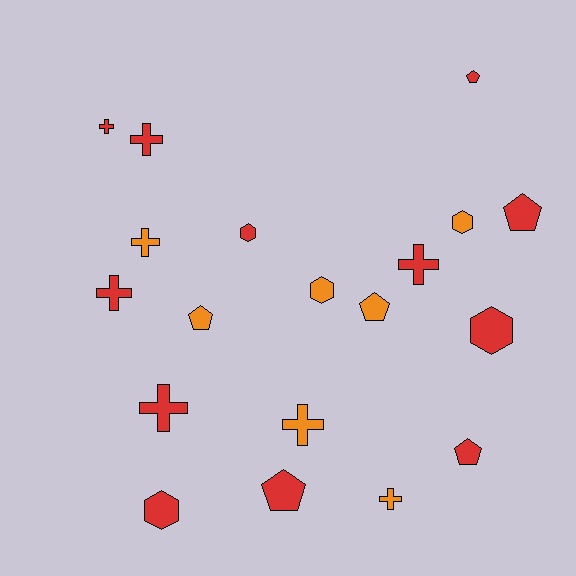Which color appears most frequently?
Red, with 12 objects.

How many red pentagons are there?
There are 4 red pentagons.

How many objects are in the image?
There are 19 objects.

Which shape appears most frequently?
Cross, with 8 objects.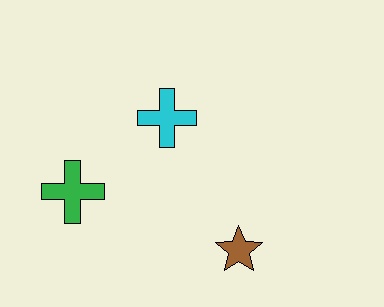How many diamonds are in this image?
There are no diamonds.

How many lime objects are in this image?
There are no lime objects.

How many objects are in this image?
There are 3 objects.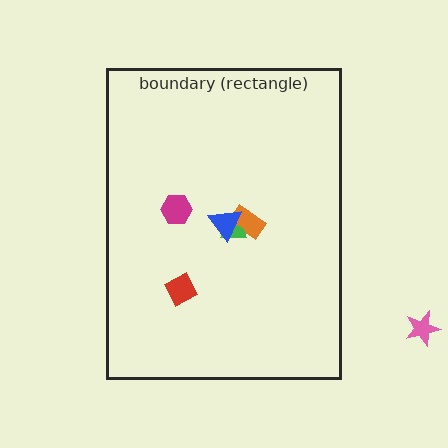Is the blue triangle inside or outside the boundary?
Inside.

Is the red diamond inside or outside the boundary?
Inside.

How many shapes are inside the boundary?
5 inside, 1 outside.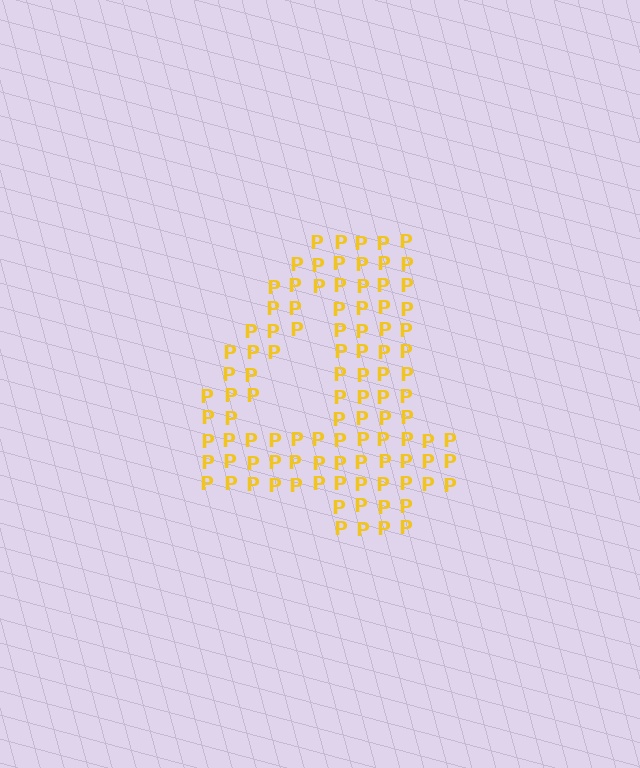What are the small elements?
The small elements are letter P's.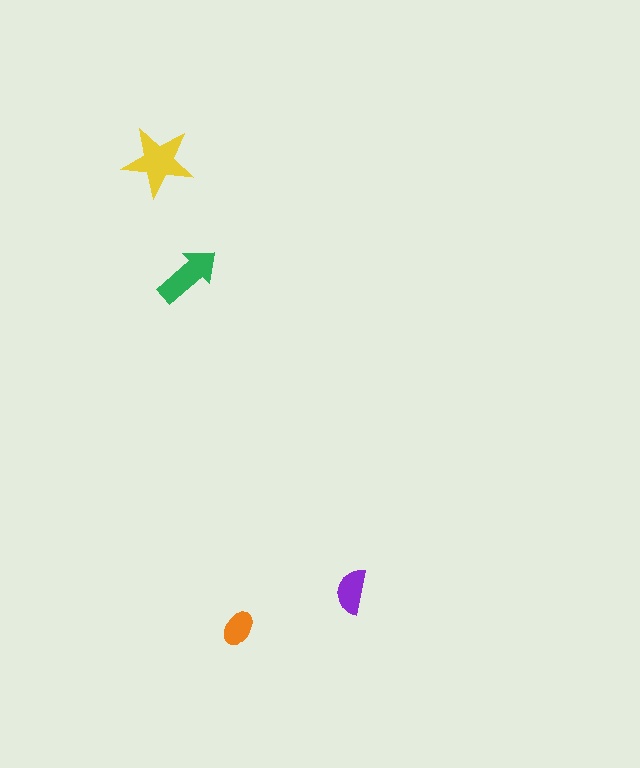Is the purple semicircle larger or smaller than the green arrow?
Smaller.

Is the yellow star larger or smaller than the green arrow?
Larger.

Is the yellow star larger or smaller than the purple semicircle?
Larger.